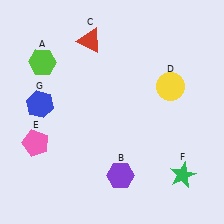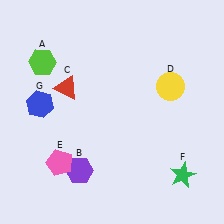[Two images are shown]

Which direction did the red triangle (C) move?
The red triangle (C) moved down.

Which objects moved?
The objects that moved are: the purple hexagon (B), the red triangle (C), the pink pentagon (E).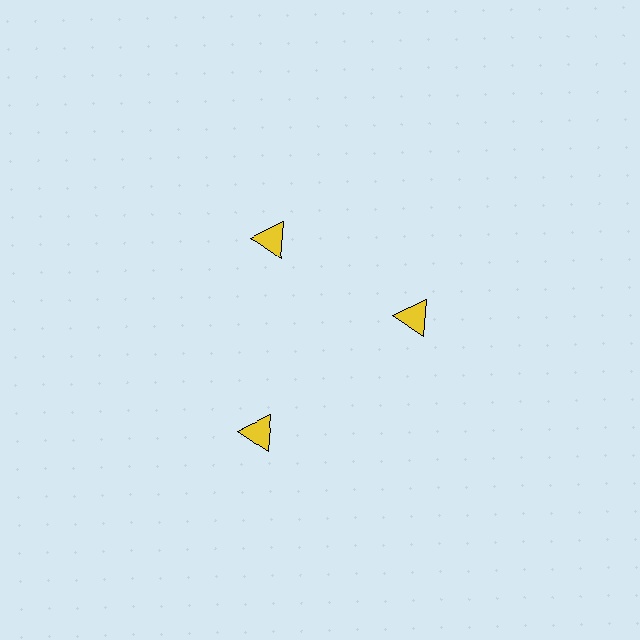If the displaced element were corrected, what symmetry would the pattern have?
It would have 3-fold rotational symmetry — the pattern would map onto itself every 120 degrees.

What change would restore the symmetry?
The symmetry would be restored by moving it inward, back onto the ring so that all 3 triangles sit at equal angles and equal distance from the center.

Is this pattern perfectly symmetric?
No. The 3 yellow triangles are arranged in a ring, but one element near the 7 o'clock position is pushed outward from the center, breaking the 3-fold rotational symmetry.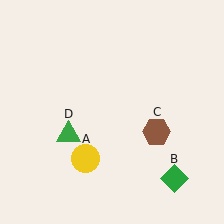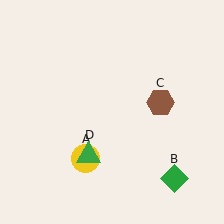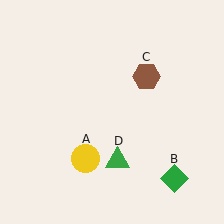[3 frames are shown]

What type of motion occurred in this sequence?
The brown hexagon (object C), green triangle (object D) rotated counterclockwise around the center of the scene.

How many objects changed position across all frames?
2 objects changed position: brown hexagon (object C), green triangle (object D).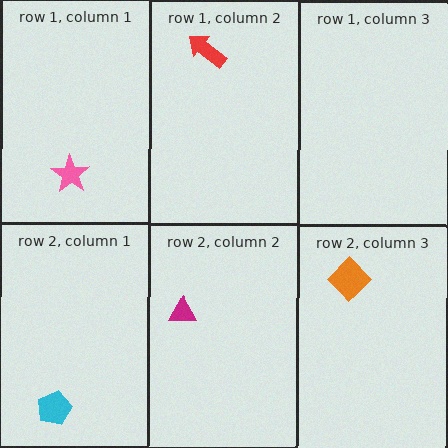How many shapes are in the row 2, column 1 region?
1.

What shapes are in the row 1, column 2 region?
The red arrow.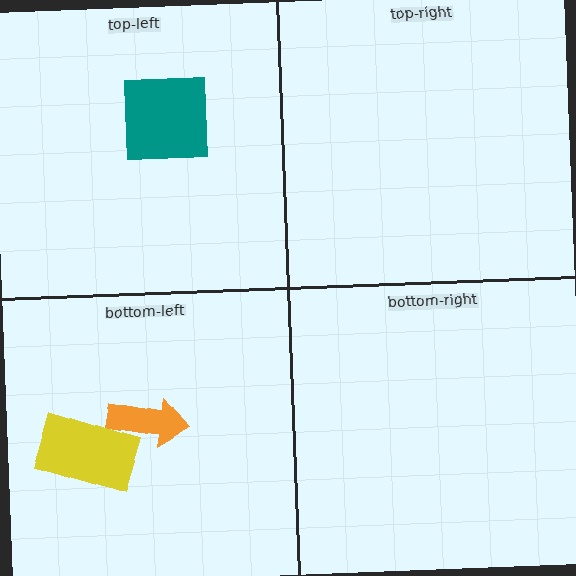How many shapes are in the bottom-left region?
2.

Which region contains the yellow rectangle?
The bottom-left region.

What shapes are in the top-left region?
The teal square.